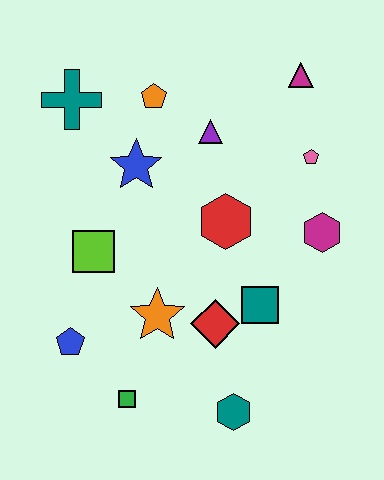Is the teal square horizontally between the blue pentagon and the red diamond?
No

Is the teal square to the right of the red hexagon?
Yes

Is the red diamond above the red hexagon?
No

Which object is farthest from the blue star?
The teal hexagon is farthest from the blue star.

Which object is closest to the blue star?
The orange pentagon is closest to the blue star.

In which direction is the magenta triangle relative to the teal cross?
The magenta triangle is to the right of the teal cross.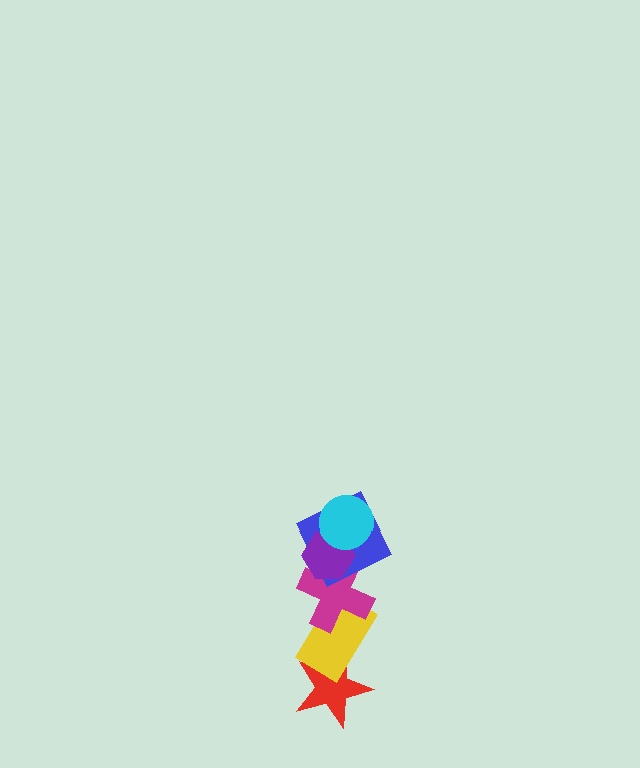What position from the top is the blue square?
The blue square is 3rd from the top.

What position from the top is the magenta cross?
The magenta cross is 4th from the top.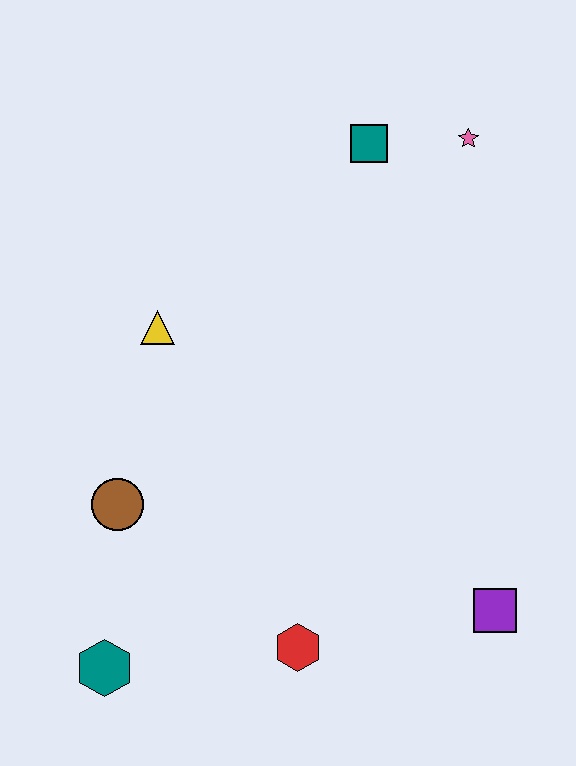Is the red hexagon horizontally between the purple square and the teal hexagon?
Yes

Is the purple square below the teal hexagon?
No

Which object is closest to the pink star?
The teal square is closest to the pink star.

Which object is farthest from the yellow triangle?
The purple square is farthest from the yellow triangle.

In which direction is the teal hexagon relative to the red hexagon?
The teal hexagon is to the left of the red hexagon.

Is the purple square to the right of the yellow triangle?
Yes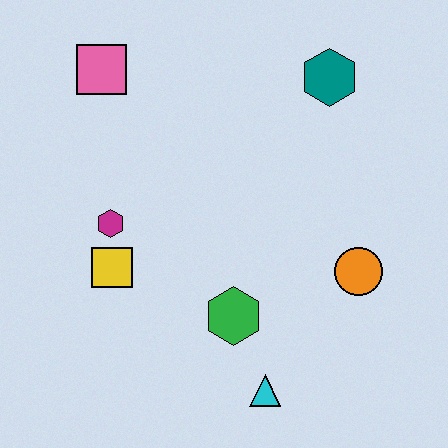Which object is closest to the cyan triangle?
The green hexagon is closest to the cyan triangle.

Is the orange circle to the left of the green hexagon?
No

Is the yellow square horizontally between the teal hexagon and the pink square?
Yes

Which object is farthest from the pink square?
The cyan triangle is farthest from the pink square.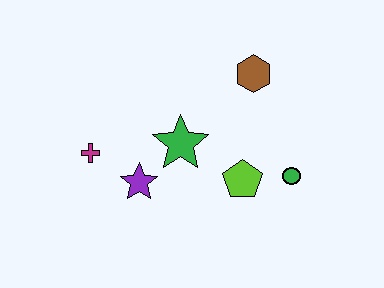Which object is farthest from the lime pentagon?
The magenta cross is farthest from the lime pentagon.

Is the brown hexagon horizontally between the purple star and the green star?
No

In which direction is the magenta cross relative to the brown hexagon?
The magenta cross is to the left of the brown hexagon.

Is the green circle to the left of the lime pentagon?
No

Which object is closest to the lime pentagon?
The green circle is closest to the lime pentagon.